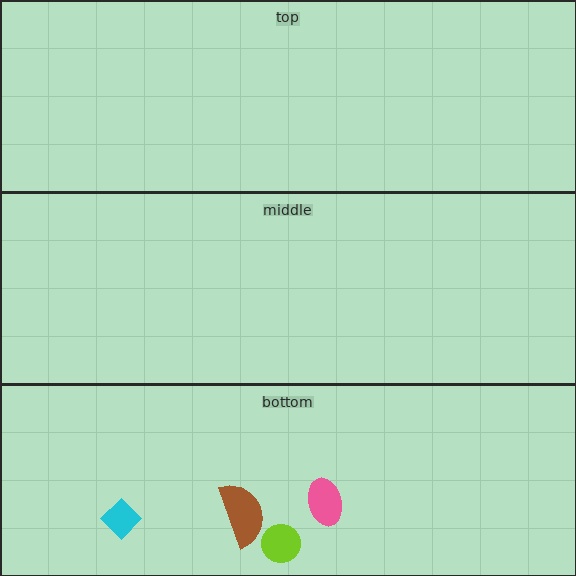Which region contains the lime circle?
The bottom region.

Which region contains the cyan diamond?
The bottom region.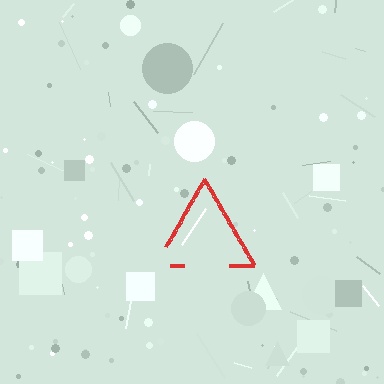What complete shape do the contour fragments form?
The contour fragments form a triangle.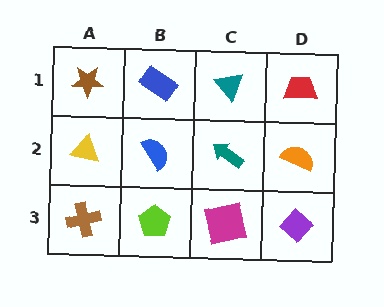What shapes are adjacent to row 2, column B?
A blue rectangle (row 1, column B), a lime pentagon (row 3, column B), a yellow triangle (row 2, column A), a teal arrow (row 2, column C).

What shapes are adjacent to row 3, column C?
A teal arrow (row 2, column C), a lime pentagon (row 3, column B), a purple diamond (row 3, column D).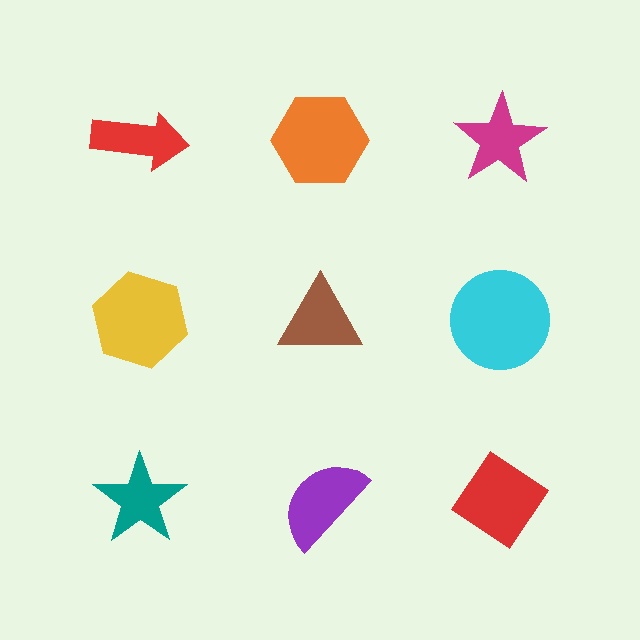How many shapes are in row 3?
3 shapes.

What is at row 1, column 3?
A magenta star.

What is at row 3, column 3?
A red diamond.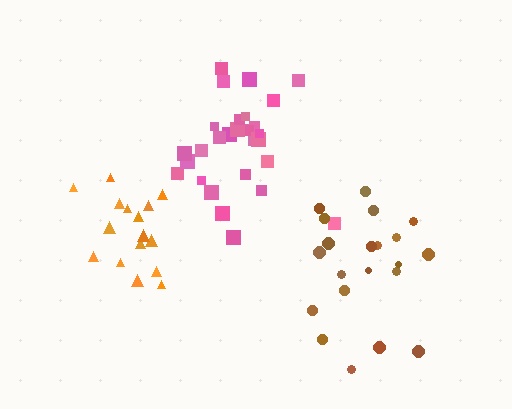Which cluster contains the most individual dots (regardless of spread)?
Pink (31).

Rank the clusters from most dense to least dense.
orange, pink, brown.